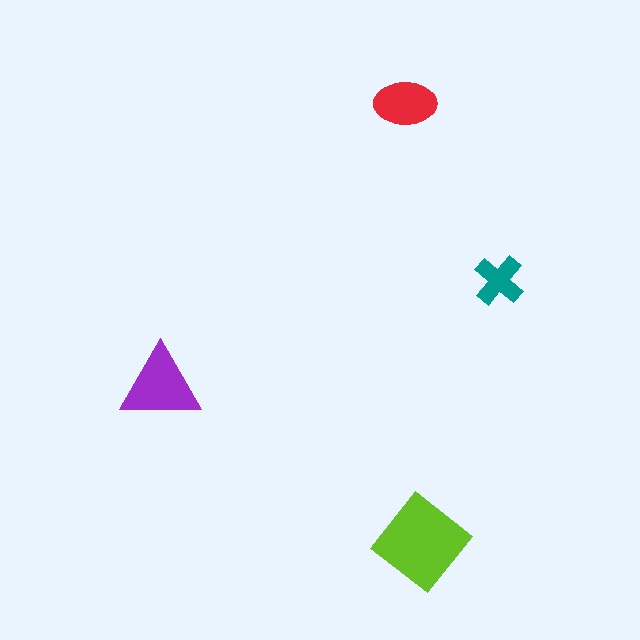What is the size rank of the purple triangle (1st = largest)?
2nd.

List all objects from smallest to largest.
The teal cross, the red ellipse, the purple triangle, the lime diamond.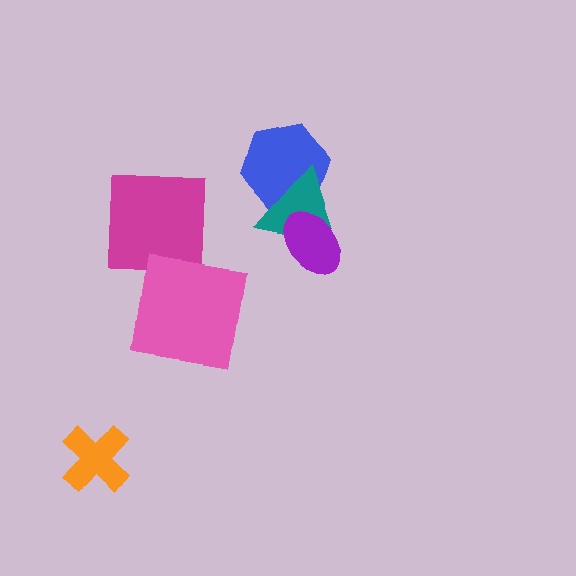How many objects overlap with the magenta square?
0 objects overlap with the magenta square.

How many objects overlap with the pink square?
0 objects overlap with the pink square.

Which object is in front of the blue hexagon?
The teal triangle is in front of the blue hexagon.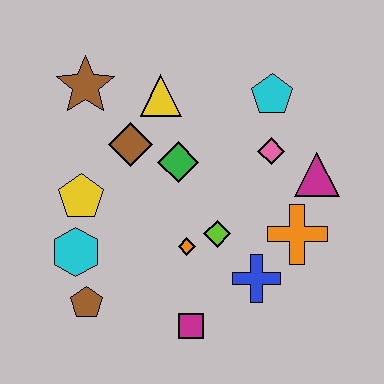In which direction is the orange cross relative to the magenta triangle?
The orange cross is below the magenta triangle.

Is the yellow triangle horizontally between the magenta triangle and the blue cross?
No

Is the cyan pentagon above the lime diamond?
Yes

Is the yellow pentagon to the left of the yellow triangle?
Yes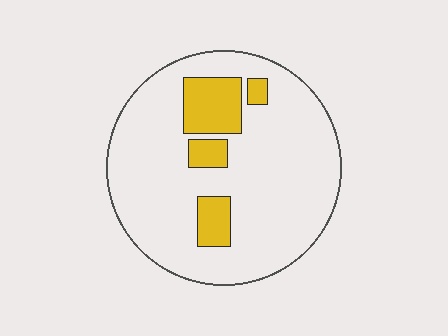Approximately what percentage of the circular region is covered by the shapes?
Approximately 15%.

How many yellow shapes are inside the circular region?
4.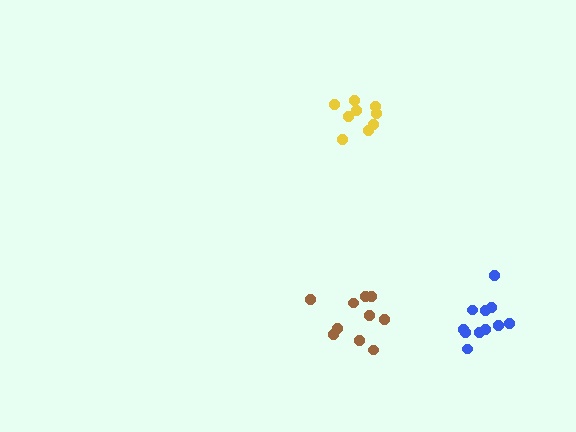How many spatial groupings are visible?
There are 3 spatial groupings.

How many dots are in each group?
Group 1: 9 dots, Group 2: 11 dots, Group 3: 10 dots (30 total).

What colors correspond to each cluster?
The clusters are colored: yellow, blue, brown.